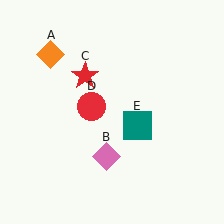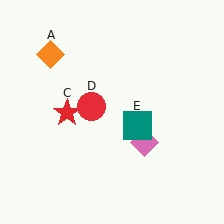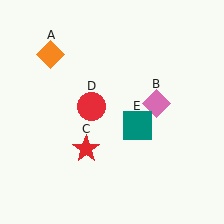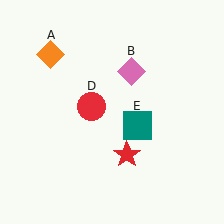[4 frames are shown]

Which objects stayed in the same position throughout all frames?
Orange diamond (object A) and red circle (object D) and teal square (object E) remained stationary.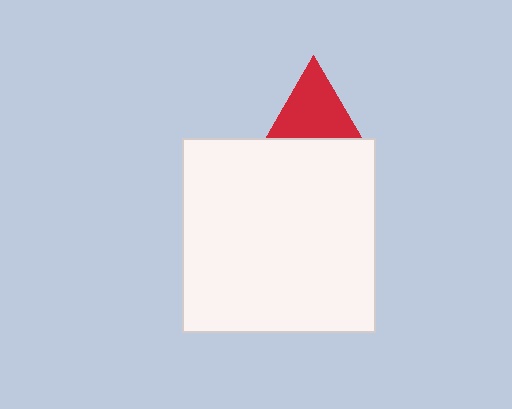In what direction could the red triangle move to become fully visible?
The red triangle could move up. That would shift it out from behind the white square entirely.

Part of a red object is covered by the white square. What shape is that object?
It is a triangle.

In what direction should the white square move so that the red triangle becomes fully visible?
The white square should move down. That is the shortest direction to clear the overlap and leave the red triangle fully visible.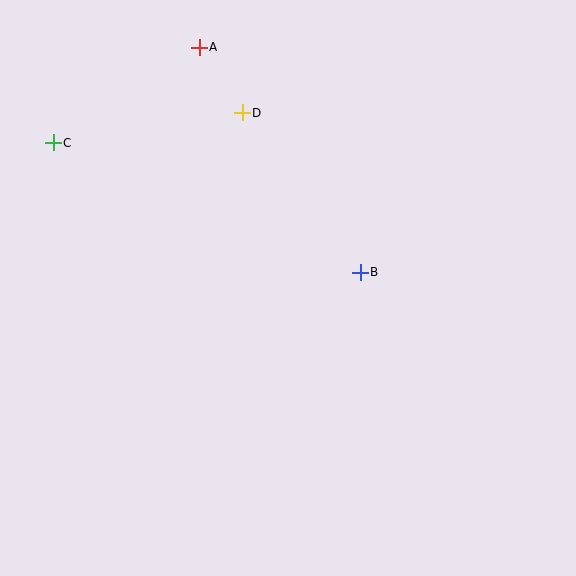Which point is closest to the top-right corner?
Point B is closest to the top-right corner.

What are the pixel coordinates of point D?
Point D is at (242, 113).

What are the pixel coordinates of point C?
Point C is at (53, 143).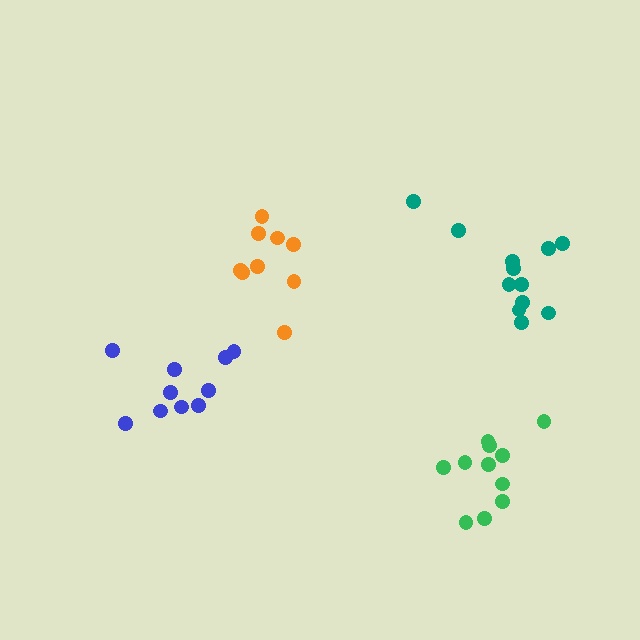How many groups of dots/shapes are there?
There are 4 groups.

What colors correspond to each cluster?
The clusters are colored: orange, blue, teal, green.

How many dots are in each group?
Group 1: 9 dots, Group 2: 10 dots, Group 3: 12 dots, Group 4: 11 dots (42 total).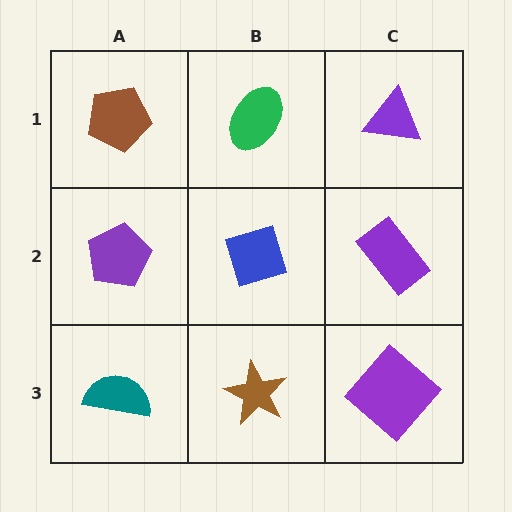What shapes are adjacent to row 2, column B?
A green ellipse (row 1, column B), a brown star (row 3, column B), a purple pentagon (row 2, column A), a purple rectangle (row 2, column C).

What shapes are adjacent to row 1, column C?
A purple rectangle (row 2, column C), a green ellipse (row 1, column B).